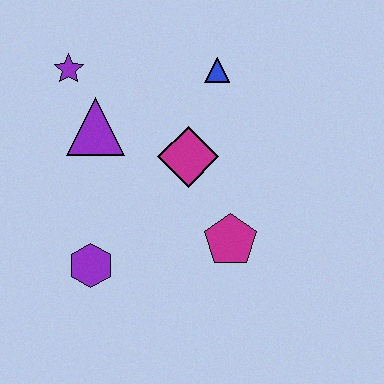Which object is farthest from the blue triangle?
The purple hexagon is farthest from the blue triangle.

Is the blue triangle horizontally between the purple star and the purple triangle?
No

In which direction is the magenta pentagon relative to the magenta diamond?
The magenta pentagon is below the magenta diamond.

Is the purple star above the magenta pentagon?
Yes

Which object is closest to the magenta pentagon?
The magenta diamond is closest to the magenta pentagon.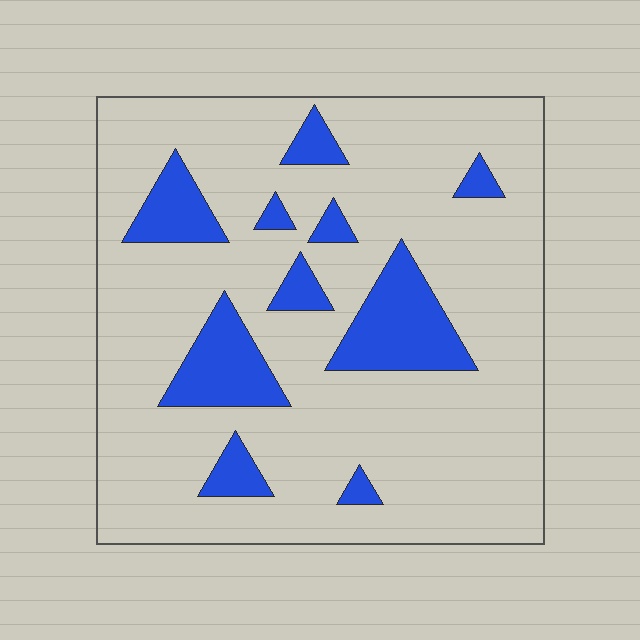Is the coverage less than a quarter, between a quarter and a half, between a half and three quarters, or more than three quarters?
Less than a quarter.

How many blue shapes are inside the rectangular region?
10.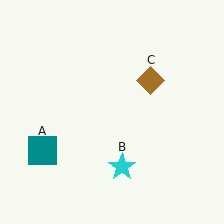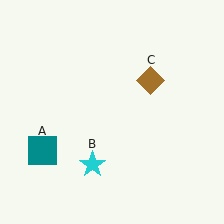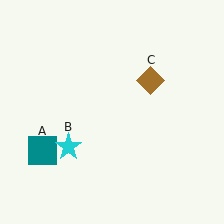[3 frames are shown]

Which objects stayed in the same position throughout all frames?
Teal square (object A) and brown diamond (object C) remained stationary.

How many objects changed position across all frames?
1 object changed position: cyan star (object B).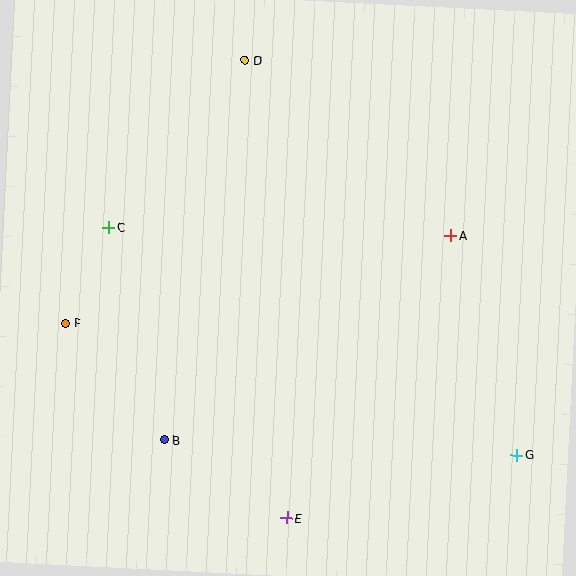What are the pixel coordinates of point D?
Point D is at (245, 60).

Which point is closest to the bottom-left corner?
Point B is closest to the bottom-left corner.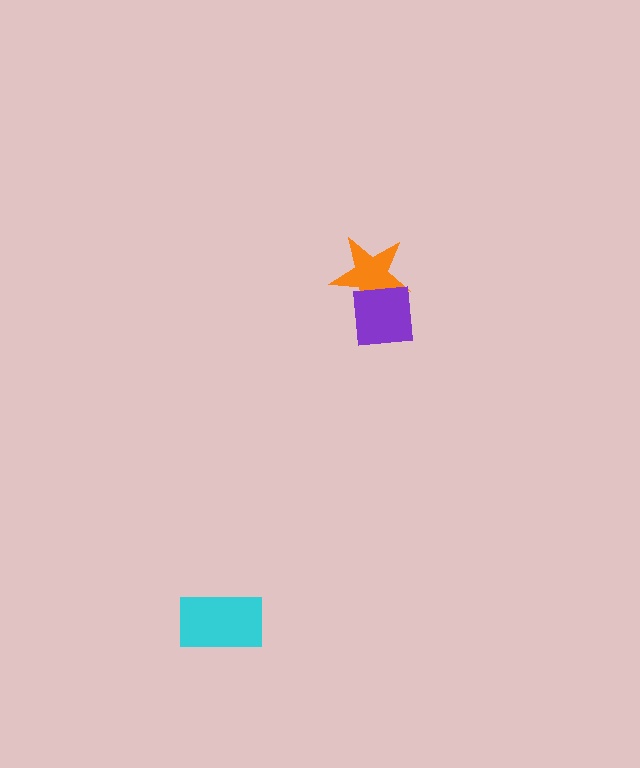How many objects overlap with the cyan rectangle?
0 objects overlap with the cyan rectangle.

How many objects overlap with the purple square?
1 object overlaps with the purple square.